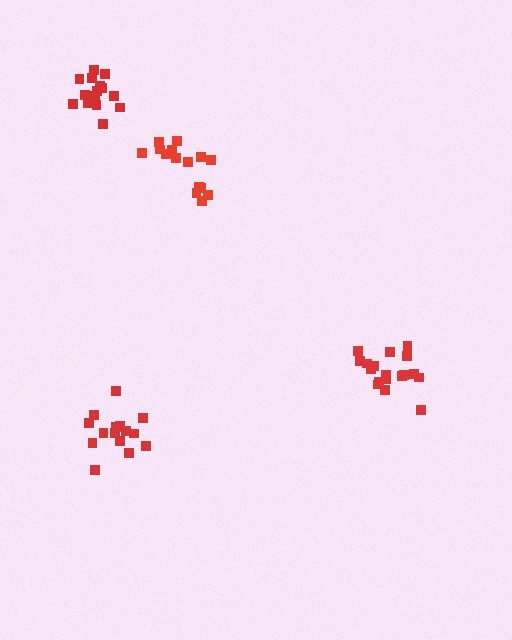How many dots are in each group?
Group 1: 15 dots, Group 2: 19 dots, Group 3: 15 dots, Group 4: 15 dots (64 total).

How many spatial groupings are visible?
There are 4 spatial groupings.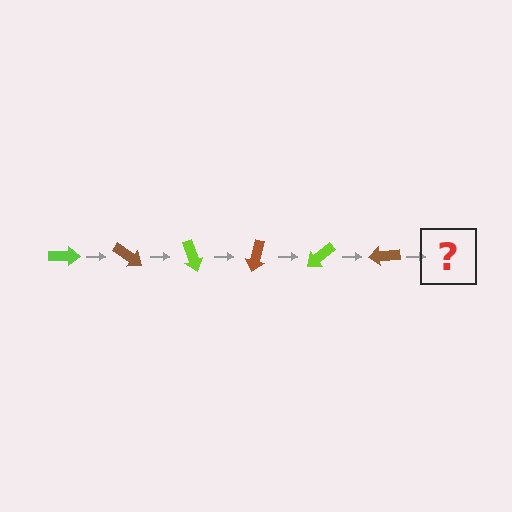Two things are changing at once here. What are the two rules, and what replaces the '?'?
The two rules are that it rotates 35 degrees each step and the color cycles through lime and brown. The '?' should be a lime arrow, rotated 210 degrees from the start.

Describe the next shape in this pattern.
It should be a lime arrow, rotated 210 degrees from the start.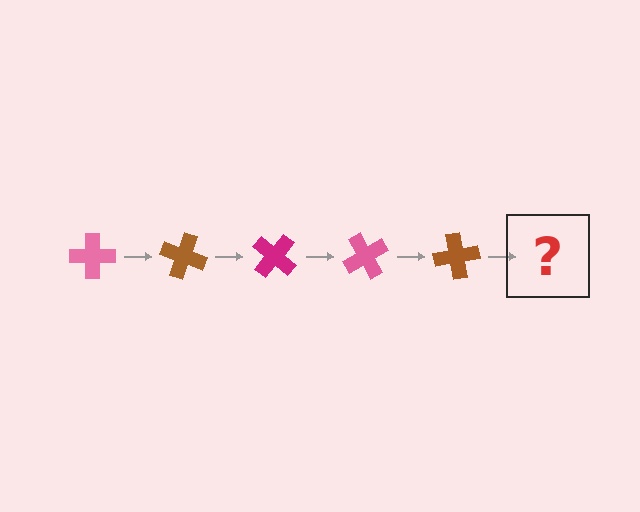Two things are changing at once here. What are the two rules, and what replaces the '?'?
The two rules are that it rotates 20 degrees each step and the color cycles through pink, brown, and magenta. The '?' should be a magenta cross, rotated 100 degrees from the start.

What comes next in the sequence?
The next element should be a magenta cross, rotated 100 degrees from the start.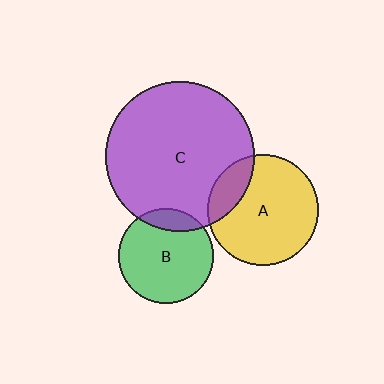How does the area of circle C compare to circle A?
Approximately 1.8 times.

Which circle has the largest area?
Circle C (purple).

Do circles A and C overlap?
Yes.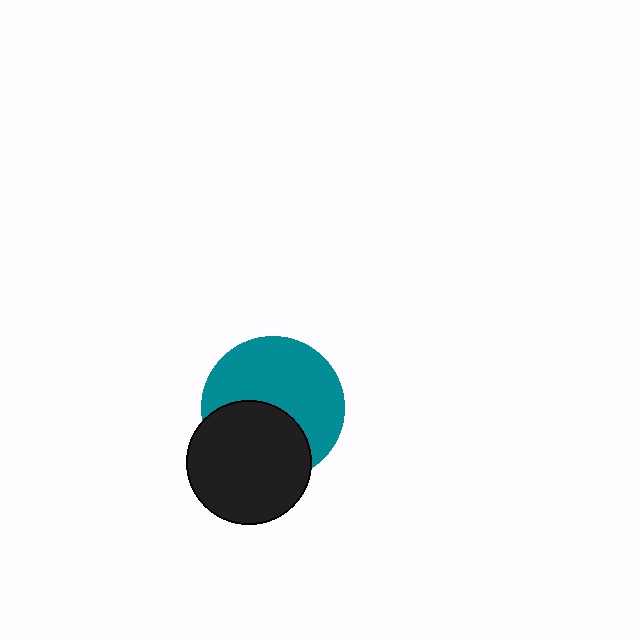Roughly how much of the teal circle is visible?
About half of it is visible (roughly 60%).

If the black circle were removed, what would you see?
You would see the complete teal circle.